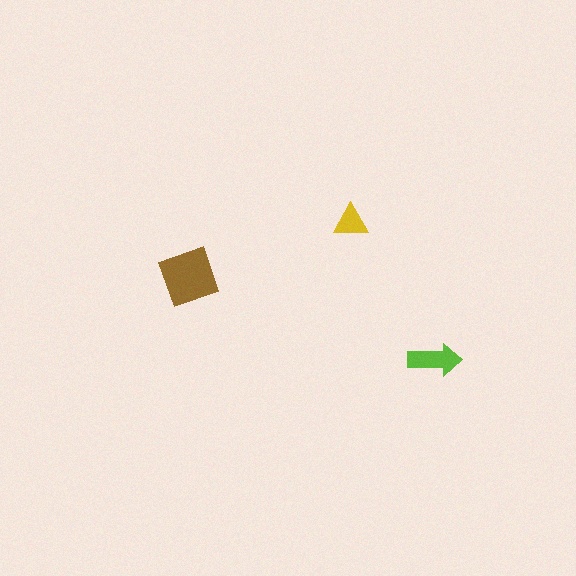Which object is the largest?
The brown diamond.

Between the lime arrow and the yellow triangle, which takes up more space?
The lime arrow.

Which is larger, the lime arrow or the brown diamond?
The brown diamond.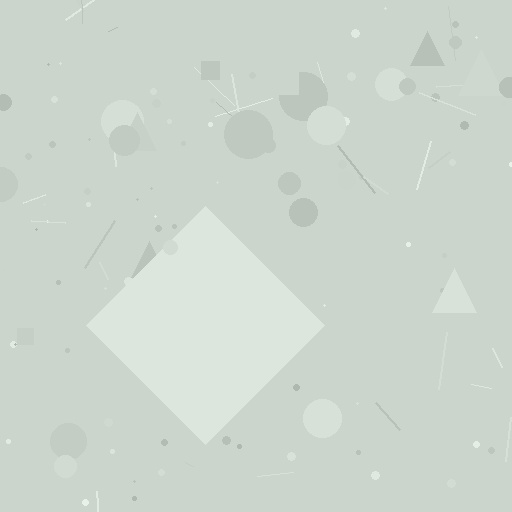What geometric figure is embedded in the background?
A diamond is embedded in the background.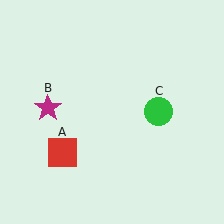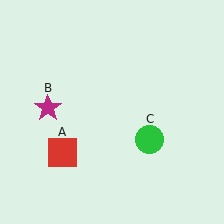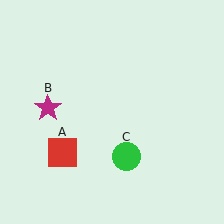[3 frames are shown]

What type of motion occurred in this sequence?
The green circle (object C) rotated clockwise around the center of the scene.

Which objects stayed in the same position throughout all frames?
Red square (object A) and magenta star (object B) remained stationary.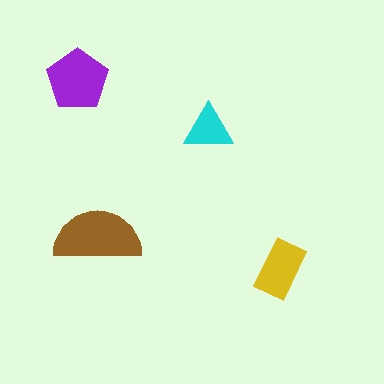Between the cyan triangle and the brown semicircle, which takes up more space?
The brown semicircle.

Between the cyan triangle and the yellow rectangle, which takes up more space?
The yellow rectangle.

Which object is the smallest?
The cyan triangle.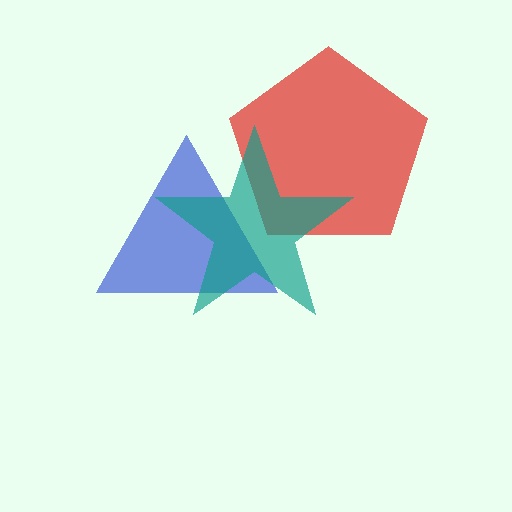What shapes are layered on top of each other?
The layered shapes are: a red pentagon, a blue triangle, a teal star.